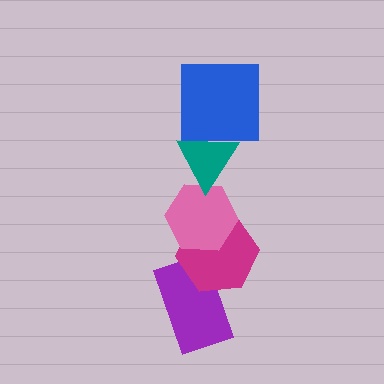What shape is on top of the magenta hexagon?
The pink hexagon is on top of the magenta hexagon.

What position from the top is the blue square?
The blue square is 1st from the top.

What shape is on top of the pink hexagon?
The teal triangle is on top of the pink hexagon.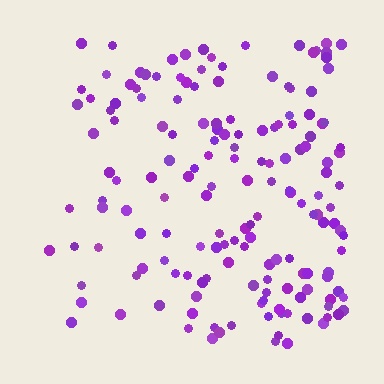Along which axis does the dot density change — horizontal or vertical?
Horizontal.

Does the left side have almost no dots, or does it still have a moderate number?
Still a moderate number, just noticeably fewer than the right.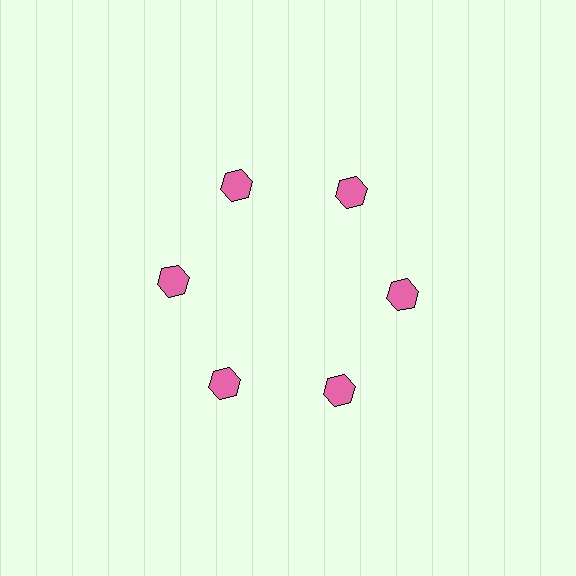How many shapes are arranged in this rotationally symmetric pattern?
There are 6 shapes, arranged in 6 groups of 1.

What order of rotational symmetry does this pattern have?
This pattern has 6-fold rotational symmetry.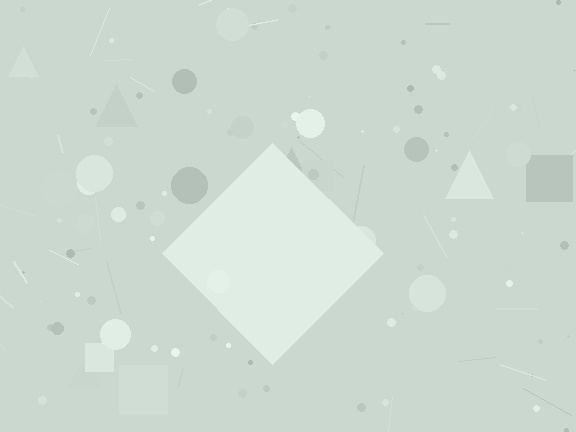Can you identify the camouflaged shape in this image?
The camouflaged shape is a diamond.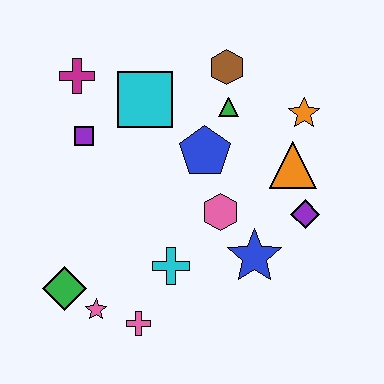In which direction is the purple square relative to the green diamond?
The purple square is above the green diamond.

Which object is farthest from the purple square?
The purple diamond is farthest from the purple square.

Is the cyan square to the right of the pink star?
Yes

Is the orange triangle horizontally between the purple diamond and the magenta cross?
Yes